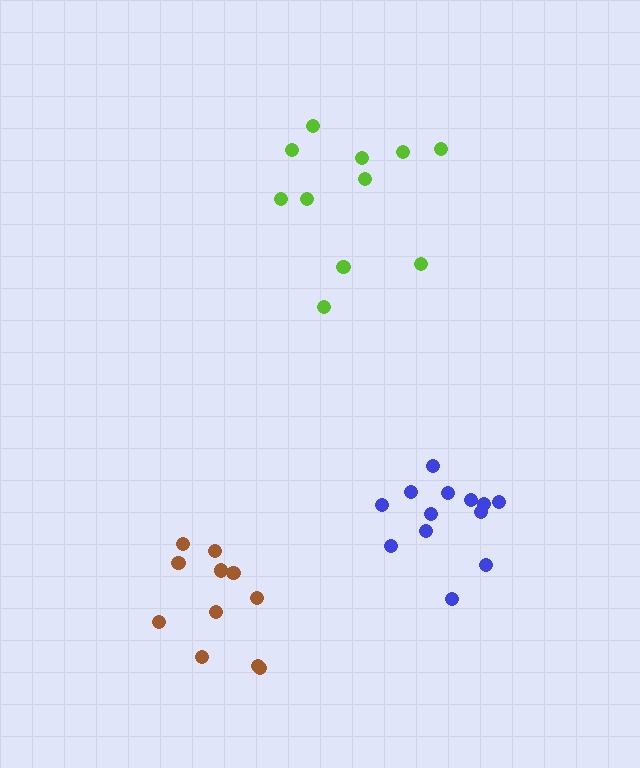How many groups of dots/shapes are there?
There are 3 groups.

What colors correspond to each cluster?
The clusters are colored: brown, blue, lime.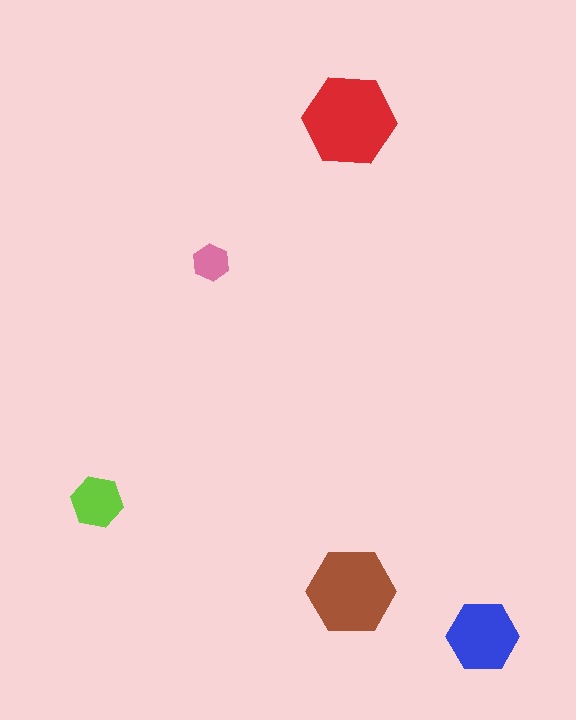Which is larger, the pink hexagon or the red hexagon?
The red one.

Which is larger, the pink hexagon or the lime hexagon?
The lime one.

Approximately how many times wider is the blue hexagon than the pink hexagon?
About 2 times wider.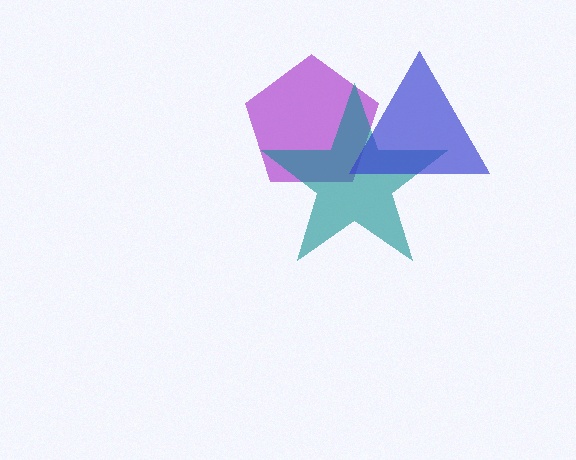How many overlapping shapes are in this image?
There are 3 overlapping shapes in the image.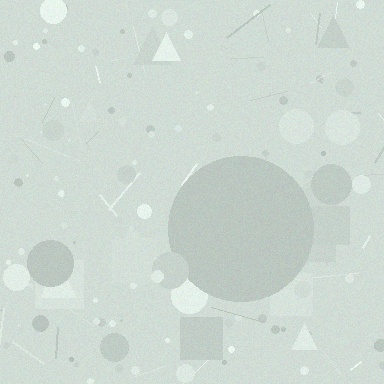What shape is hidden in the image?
A circle is hidden in the image.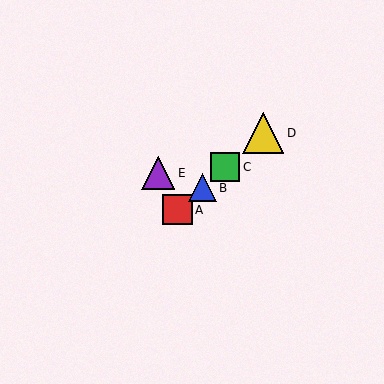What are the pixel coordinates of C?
Object C is at (225, 167).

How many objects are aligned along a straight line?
4 objects (A, B, C, D) are aligned along a straight line.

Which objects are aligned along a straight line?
Objects A, B, C, D are aligned along a straight line.